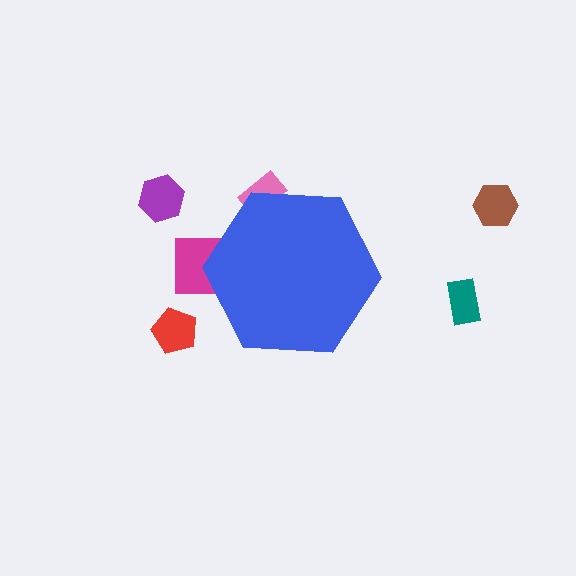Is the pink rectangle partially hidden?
Yes, the pink rectangle is partially hidden behind the blue hexagon.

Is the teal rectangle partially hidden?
No, the teal rectangle is fully visible.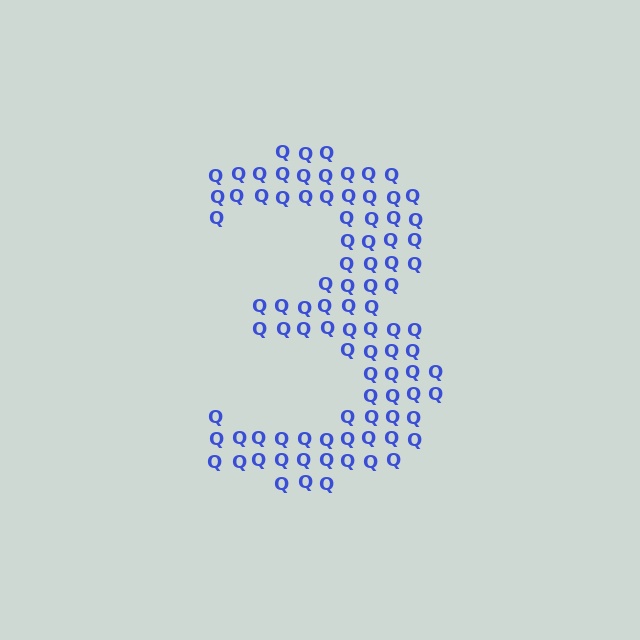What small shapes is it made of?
It is made of small letter Q's.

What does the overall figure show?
The overall figure shows the digit 3.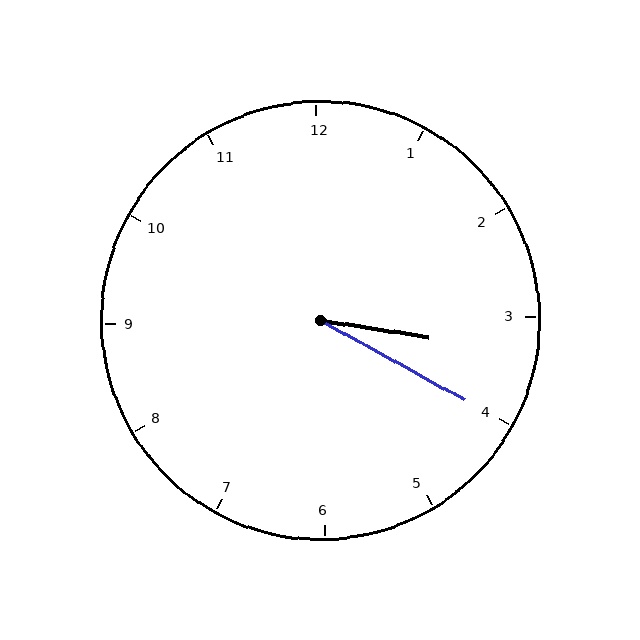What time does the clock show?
3:20.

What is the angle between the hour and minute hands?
Approximately 20 degrees.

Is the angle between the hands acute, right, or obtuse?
It is acute.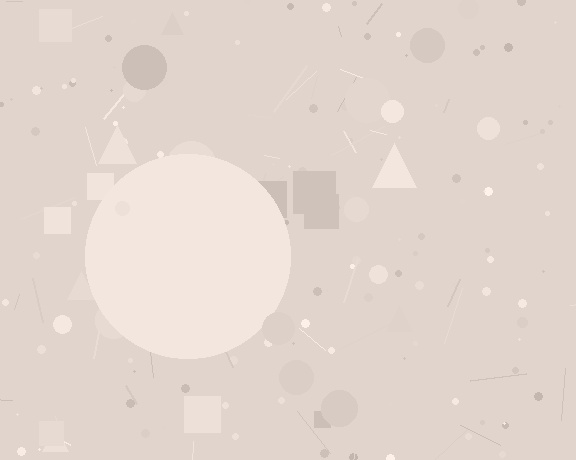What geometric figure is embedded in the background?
A circle is embedded in the background.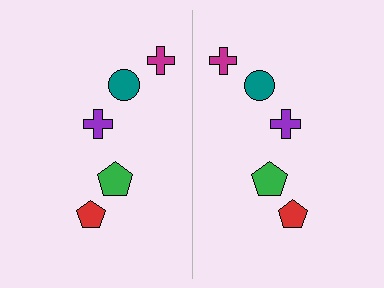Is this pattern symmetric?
Yes, this pattern has bilateral (reflection) symmetry.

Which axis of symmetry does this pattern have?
The pattern has a vertical axis of symmetry running through the center of the image.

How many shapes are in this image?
There are 10 shapes in this image.